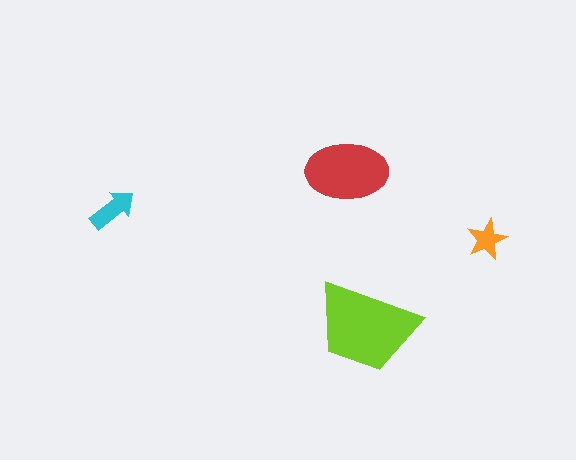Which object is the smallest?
The orange star.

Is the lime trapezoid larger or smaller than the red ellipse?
Larger.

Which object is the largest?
The lime trapezoid.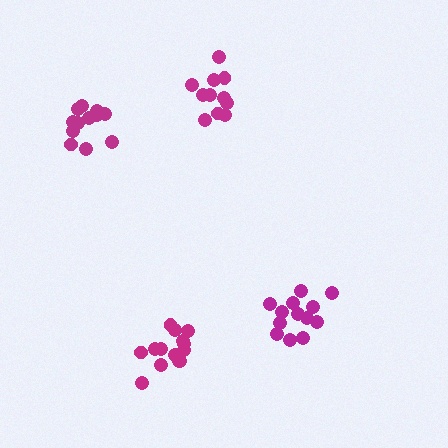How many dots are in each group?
Group 1: 14 dots, Group 2: 12 dots, Group 3: 13 dots, Group 4: 11 dots (50 total).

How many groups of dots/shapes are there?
There are 4 groups.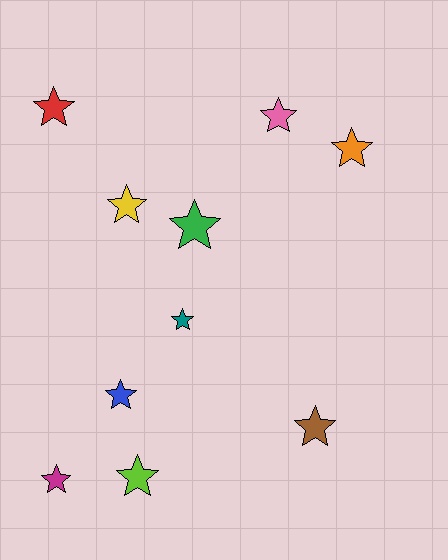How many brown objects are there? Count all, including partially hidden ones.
There is 1 brown object.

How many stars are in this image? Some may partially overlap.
There are 10 stars.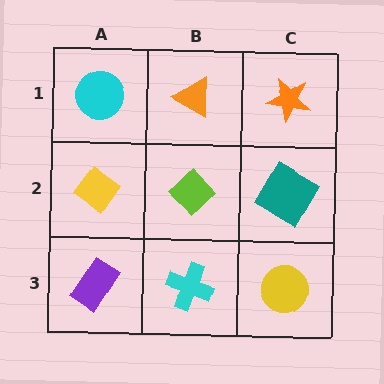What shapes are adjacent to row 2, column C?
An orange star (row 1, column C), a yellow circle (row 3, column C), a lime diamond (row 2, column B).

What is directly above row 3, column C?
A teal diamond.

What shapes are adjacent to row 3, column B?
A lime diamond (row 2, column B), a purple rectangle (row 3, column A), a yellow circle (row 3, column C).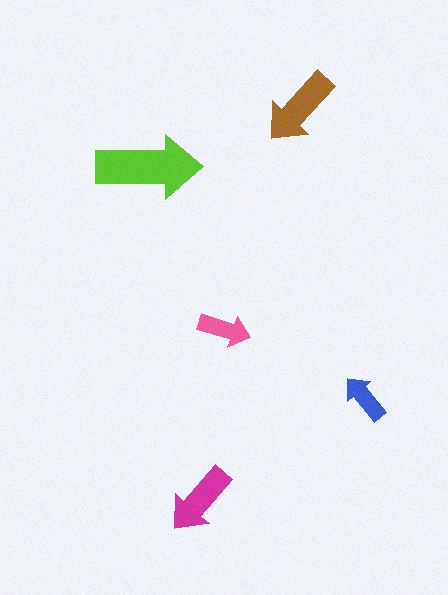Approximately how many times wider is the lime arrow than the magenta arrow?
About 1.5 times wider.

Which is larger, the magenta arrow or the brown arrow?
The brown one.